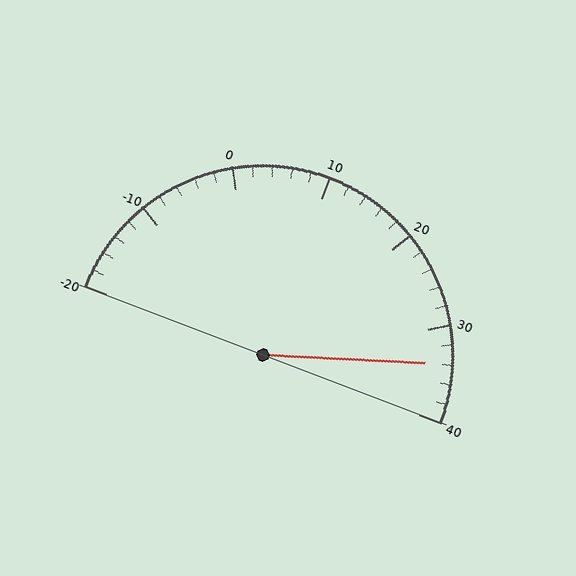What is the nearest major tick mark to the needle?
The nearest major tick mark is 30.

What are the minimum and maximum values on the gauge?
The gauge ranges from -20 to 40.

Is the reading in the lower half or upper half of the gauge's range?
The reading is in the upper half of the range (-20 to 40).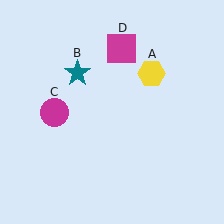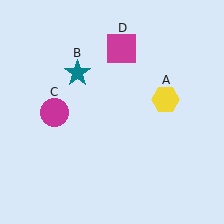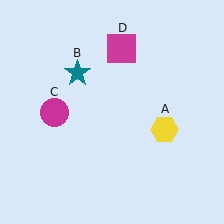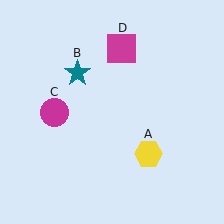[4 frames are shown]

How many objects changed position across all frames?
1 object changed position: yellow hexagon (object A).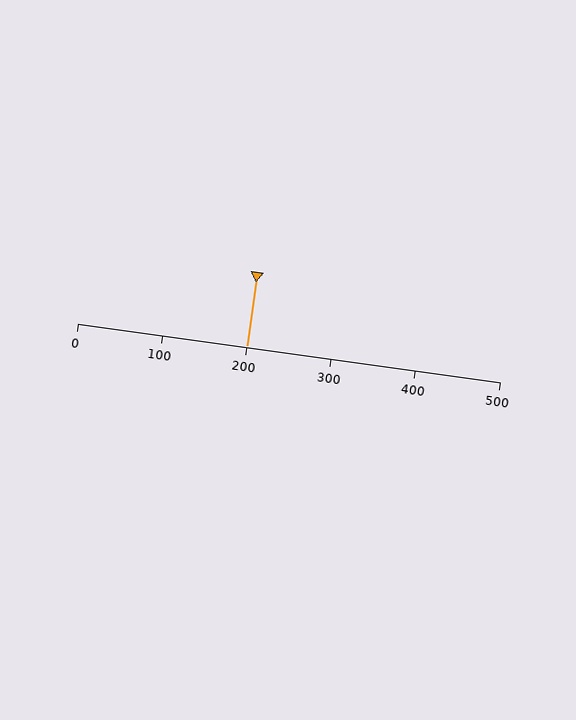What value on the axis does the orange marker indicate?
The marker indicates approximately 200.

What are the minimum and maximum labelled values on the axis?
The axis runs from 0 to 500.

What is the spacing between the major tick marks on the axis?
The major ticks are spaced 100 apart.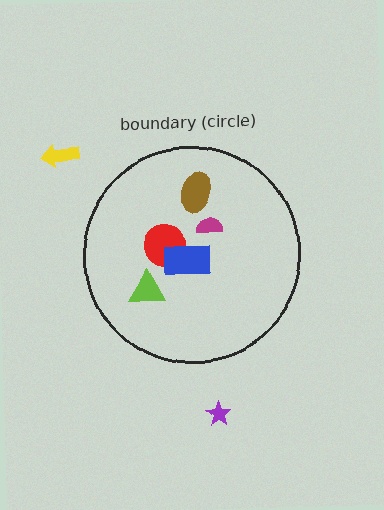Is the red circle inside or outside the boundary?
Inside.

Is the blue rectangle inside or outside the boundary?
Inside.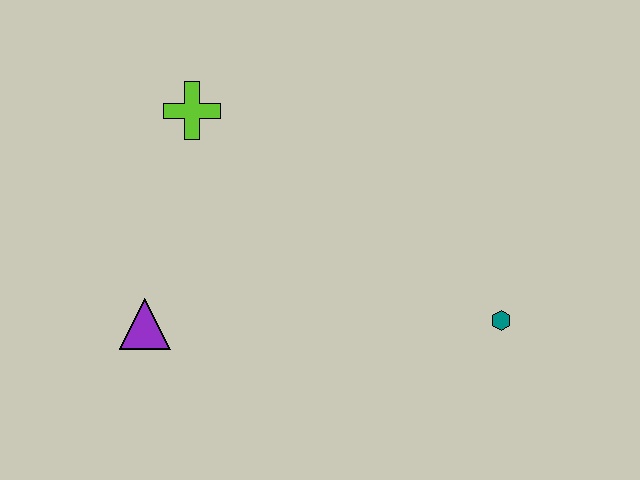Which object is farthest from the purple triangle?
The teal hexagon is farthest from the purple triangle.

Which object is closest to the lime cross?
The purple triangle is closest to the lime cross.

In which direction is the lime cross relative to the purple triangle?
The lime cross is above the purple triangle.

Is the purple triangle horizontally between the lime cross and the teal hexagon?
No